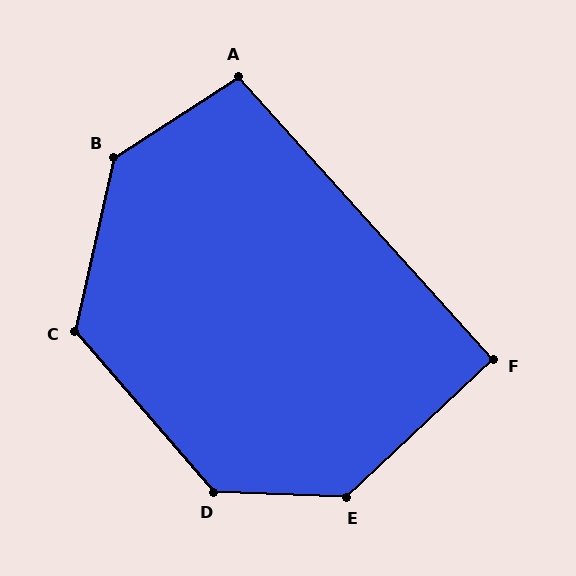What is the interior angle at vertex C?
Approximately 127 degrees (obtuse).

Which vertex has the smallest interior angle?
F, at approximately 91 degrees.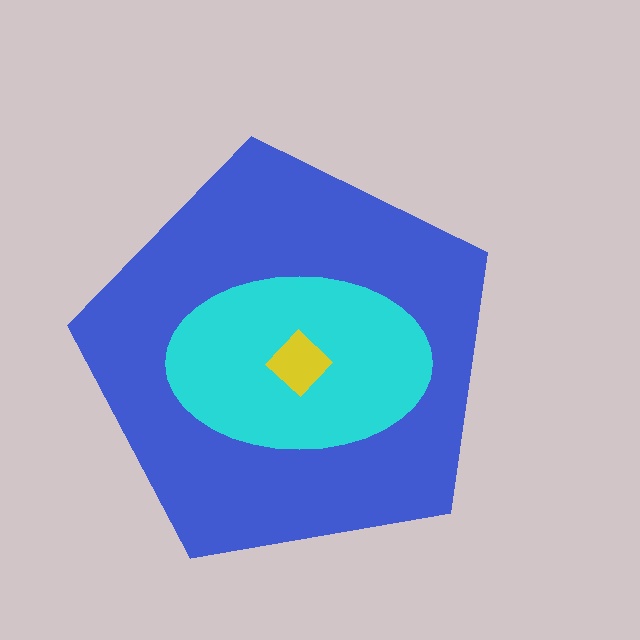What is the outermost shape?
The blue pentagon.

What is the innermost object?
The yellow diamond.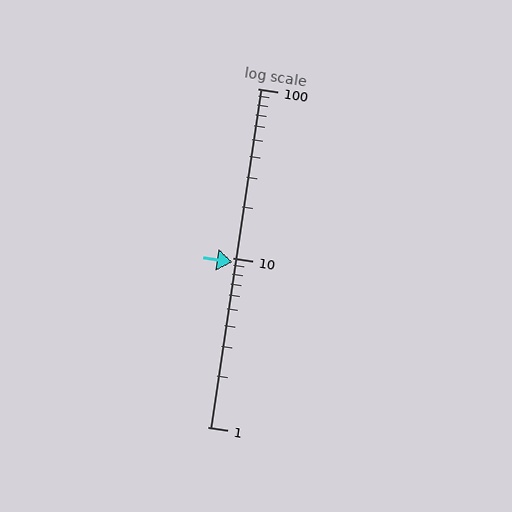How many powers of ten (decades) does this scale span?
The scale spans 2 decades, from 1 to 100.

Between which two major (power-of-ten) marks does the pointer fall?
The pointer is between 1 and 10.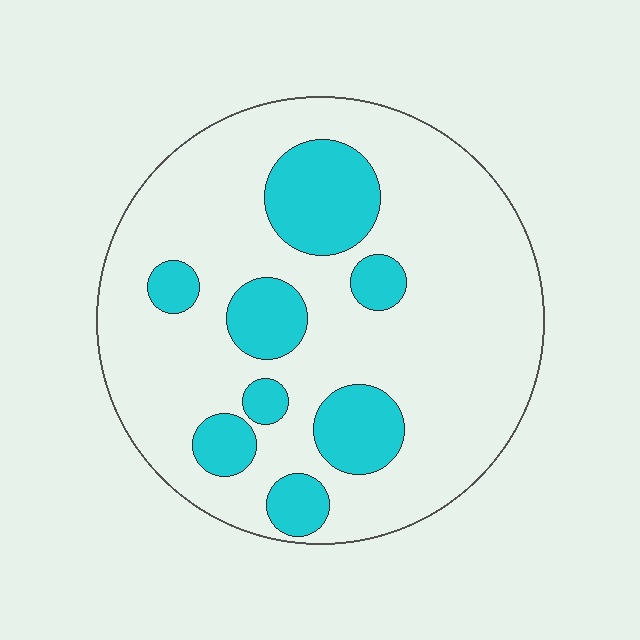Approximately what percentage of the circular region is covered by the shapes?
Approximately 25%.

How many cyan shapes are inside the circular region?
8.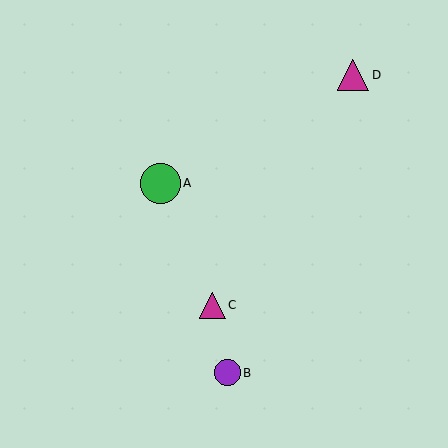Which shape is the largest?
The green circle (labeled A) is the largest.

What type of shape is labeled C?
Shape C is a magenta triangle.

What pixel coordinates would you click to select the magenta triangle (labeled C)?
Click at (212, 305) to select the magenta triangle C.